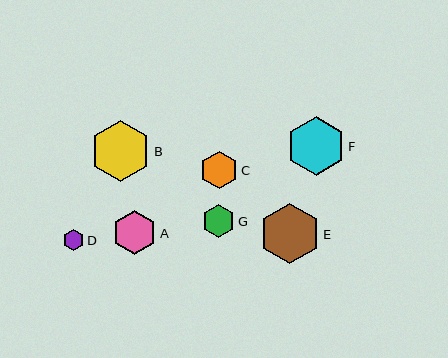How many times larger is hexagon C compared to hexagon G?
Hexagon C is approximately 1.2 times the size of hexagon G.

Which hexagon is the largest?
Hexagon E is the largest with a size of approximately 61 pixels.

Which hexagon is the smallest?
Hexagon D is the smallest with a size of approximately 21 pixels.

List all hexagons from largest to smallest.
From largest to smallest: E, B, F, A, C, G, D.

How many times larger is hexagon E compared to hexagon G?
Hexagon E is approximately 1.9 times the size of hexagon G.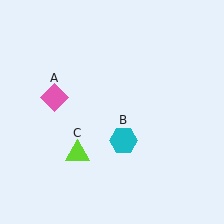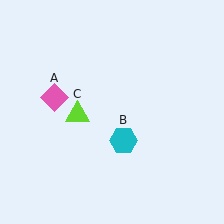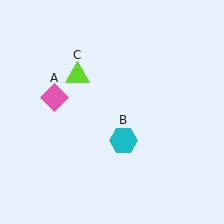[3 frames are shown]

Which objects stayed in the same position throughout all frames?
Pink diamond (object A) and cyan hexagon (object B) remained stationary.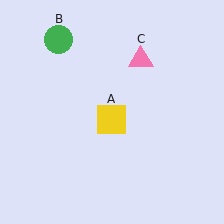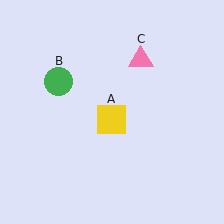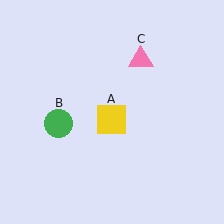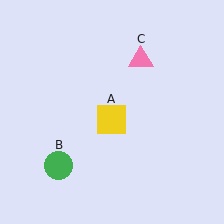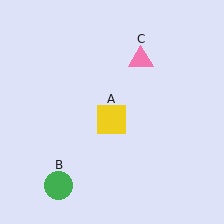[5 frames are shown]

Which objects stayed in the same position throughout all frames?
Yellow square (object A) and pink triangle (object C) remained stationary.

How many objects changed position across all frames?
1 object changed position: green circle (object B).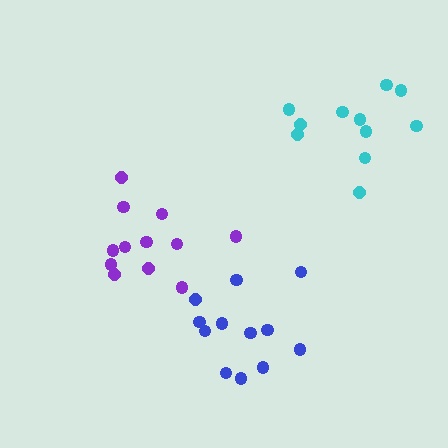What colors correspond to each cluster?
The clusters are colored: blue, cyan, purple.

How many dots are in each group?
Group 1: 12 dots, Group 2: 11 dots, Group 3: 12 dots (35 total).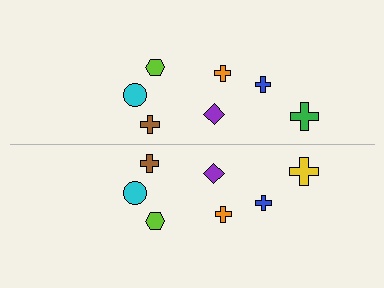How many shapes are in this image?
There are 14 shapes in this image.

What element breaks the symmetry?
The yellow cross on the bottom side breaks the symmetry — its mirror counterpart is green.